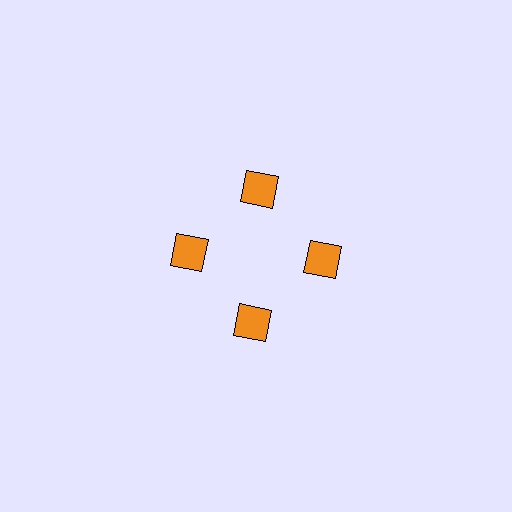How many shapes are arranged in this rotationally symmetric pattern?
There are 4 shapes, arranged in 4 groups of 1.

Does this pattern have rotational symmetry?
Yes, this pattern has 4-fold rotational symmetry. It looks the same after rotating 90 degrees around the center.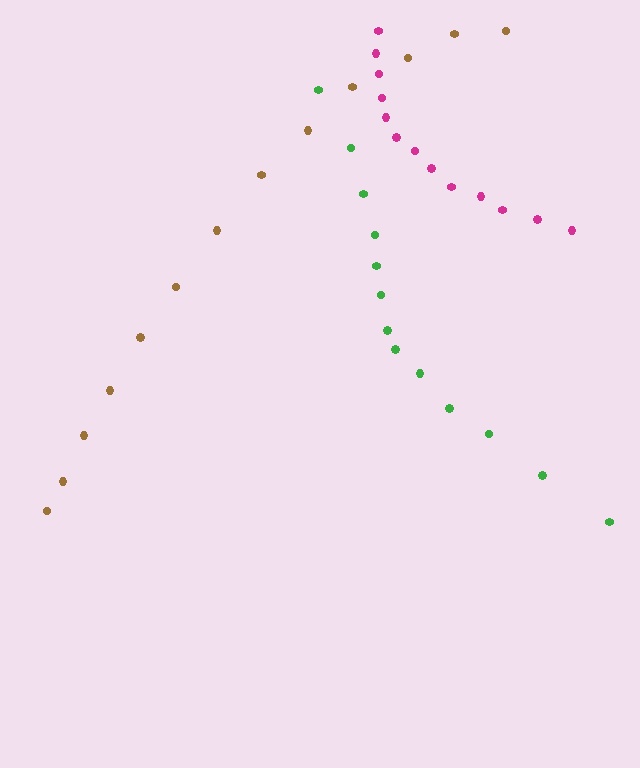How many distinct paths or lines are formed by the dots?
There are 3 distinct paths.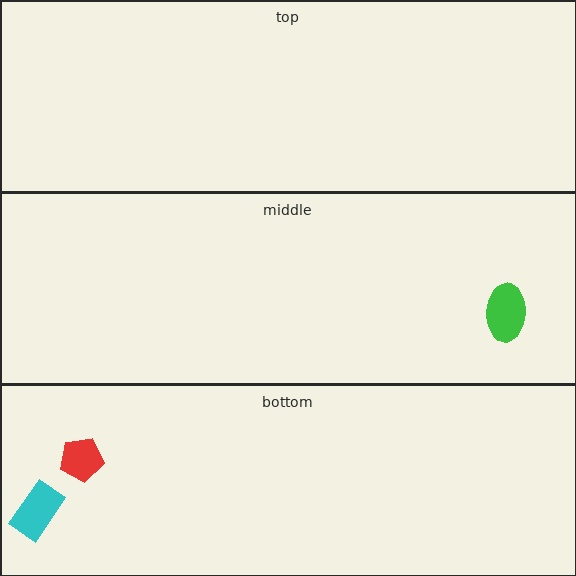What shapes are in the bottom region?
The red pentagon, the cyan rectangle.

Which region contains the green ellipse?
The middle region.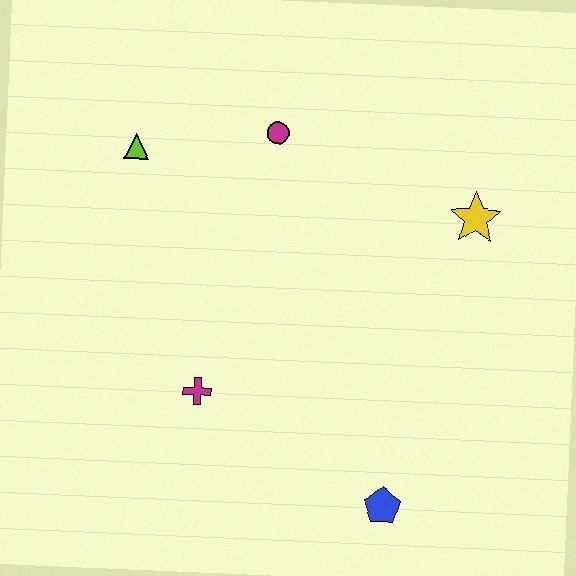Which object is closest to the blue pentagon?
The magenta cross is closest to the blue pentagon.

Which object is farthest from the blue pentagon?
The lime triangle is farthest from the blue pentagon.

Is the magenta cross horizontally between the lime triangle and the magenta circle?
Yes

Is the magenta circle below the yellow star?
No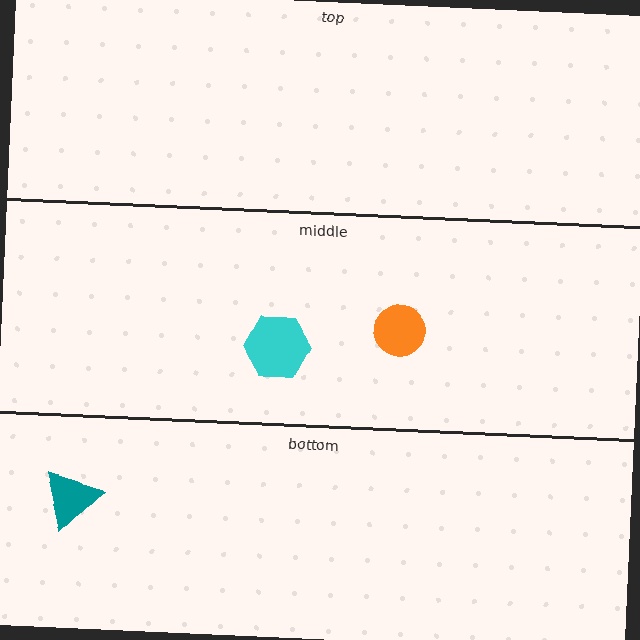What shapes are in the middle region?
The orange circle, the cyan hexagon.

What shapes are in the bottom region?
The teal triangle.